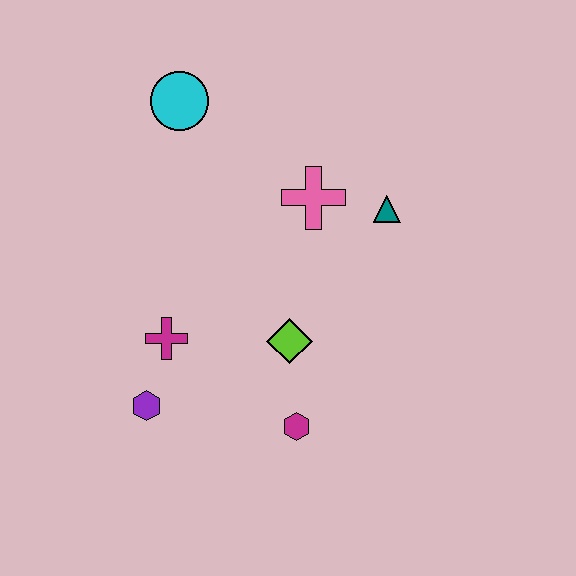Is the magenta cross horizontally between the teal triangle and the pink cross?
No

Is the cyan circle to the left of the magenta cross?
No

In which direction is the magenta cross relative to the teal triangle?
The magenta cross is to the left of the teal triangle.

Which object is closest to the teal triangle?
The pink cross is closest to the teal triangle.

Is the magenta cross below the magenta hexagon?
No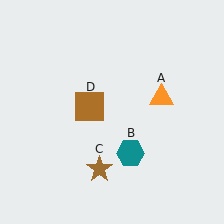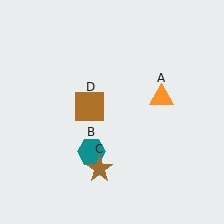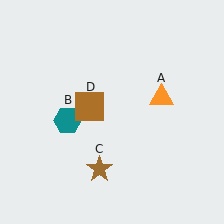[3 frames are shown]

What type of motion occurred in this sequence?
The teal hexagon (object B) rotated clockwise around the center of the scene.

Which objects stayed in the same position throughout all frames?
Orange triangle (object A) and brown star (object C) and brown square (object D) remained stationary.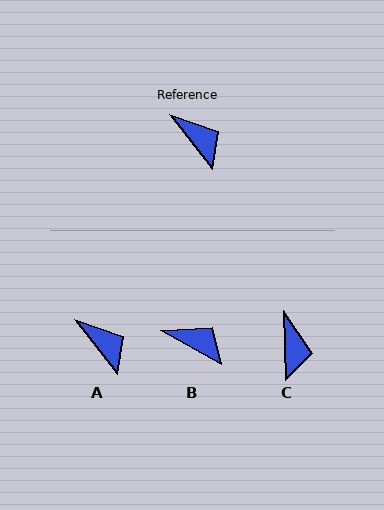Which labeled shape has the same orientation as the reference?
A.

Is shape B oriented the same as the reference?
No, it is off by about 23 degrees.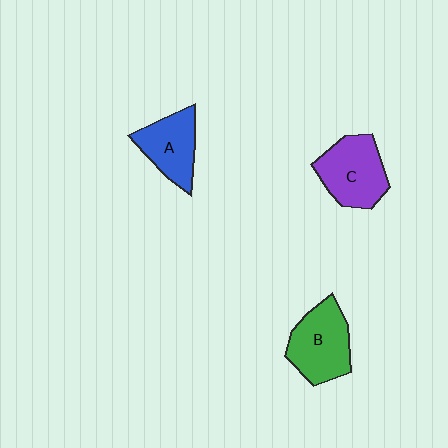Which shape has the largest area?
Shape B (green).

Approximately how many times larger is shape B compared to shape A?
Approximately 1.2 times.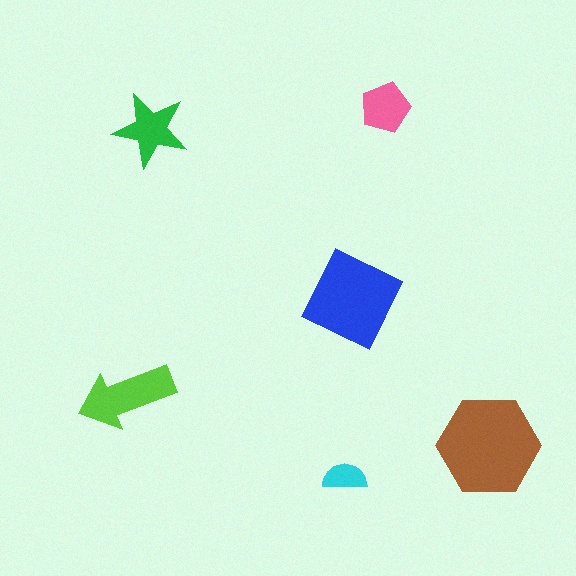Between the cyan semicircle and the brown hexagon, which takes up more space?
The brown hexagon.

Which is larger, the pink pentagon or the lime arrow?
The lime arrow.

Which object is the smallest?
The cyan semicircle.